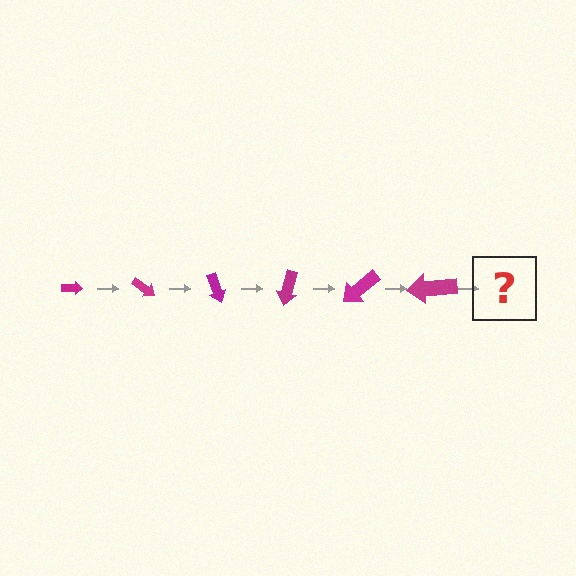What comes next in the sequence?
The next element should be an arrow, larger than the previous one and rotated 210 degrees from the start.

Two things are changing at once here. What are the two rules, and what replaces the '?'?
The two rules are that the arrow grows larger each step and it rotates 35 degrees each step. The '?' should be an arrow, larger than the previous one and rotated 210 degrees from the start.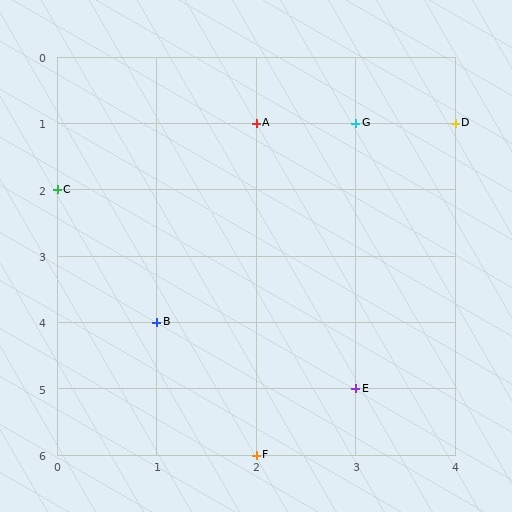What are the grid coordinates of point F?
Point F is at grid coordinates (2, 6).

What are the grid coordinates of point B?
Point B is at grid coordinates (1, 4).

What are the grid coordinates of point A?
Point A is at grid coordinates (2, 1).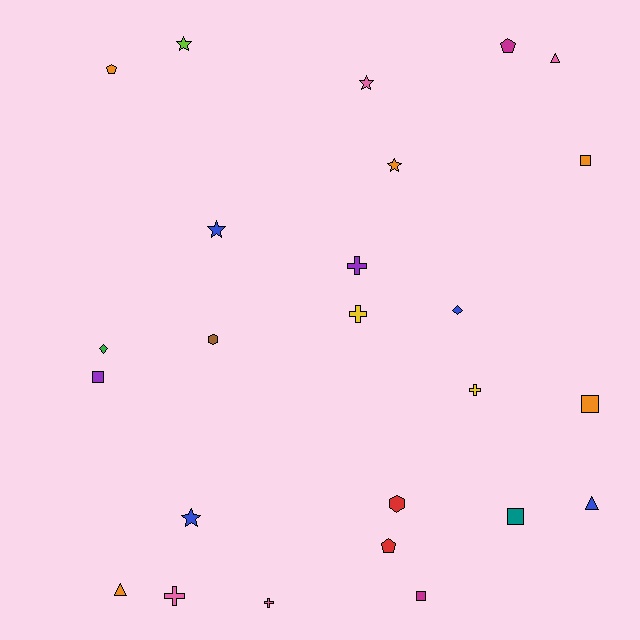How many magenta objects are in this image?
There are 2 magenta objects.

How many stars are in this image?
There are 5 stars.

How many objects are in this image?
There are 25 objects.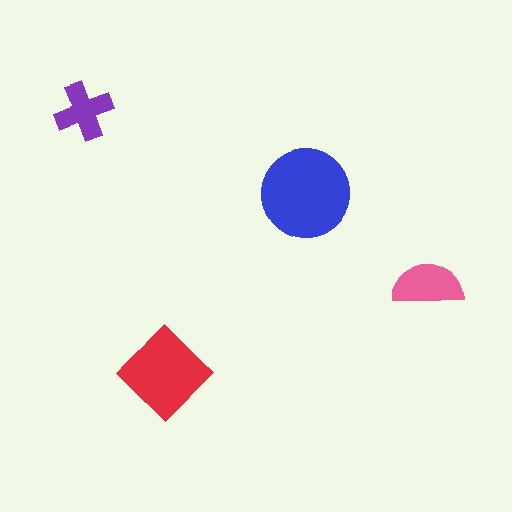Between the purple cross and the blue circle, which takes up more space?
The blue circle.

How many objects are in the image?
There are 4 objects in the image.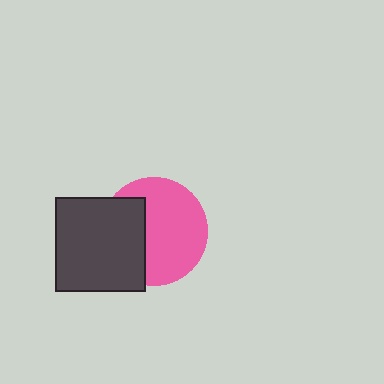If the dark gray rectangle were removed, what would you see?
You would see the complete pink circle.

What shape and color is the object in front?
The object in front is a dark gray rectangle.